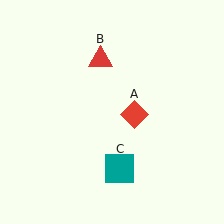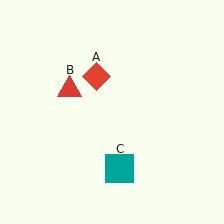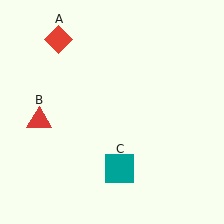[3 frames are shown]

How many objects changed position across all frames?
2 objects changed position: red diamond (object A), red triangle (object B).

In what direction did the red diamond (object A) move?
The red diamond (object A) moved up and to the left.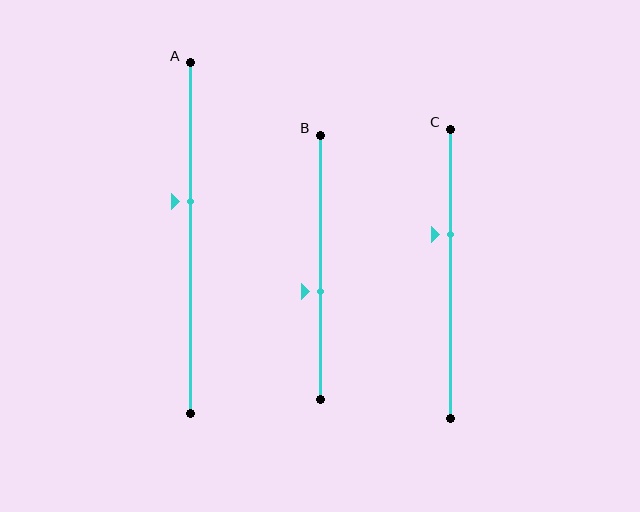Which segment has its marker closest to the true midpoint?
Segment B has its marker closest to the true midpoint.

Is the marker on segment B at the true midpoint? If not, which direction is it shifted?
No, the marker on segment B is shifted downward by about 9% of the segment length.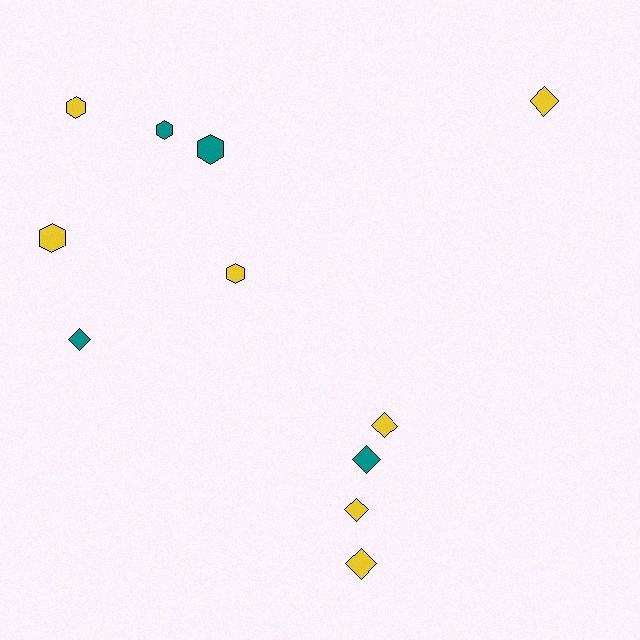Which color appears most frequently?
Yellow, with 7 objects.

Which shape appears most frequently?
Diamond, with 6 objects.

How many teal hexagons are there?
There are 2 teal hexagons.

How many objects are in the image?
There are 11 objects.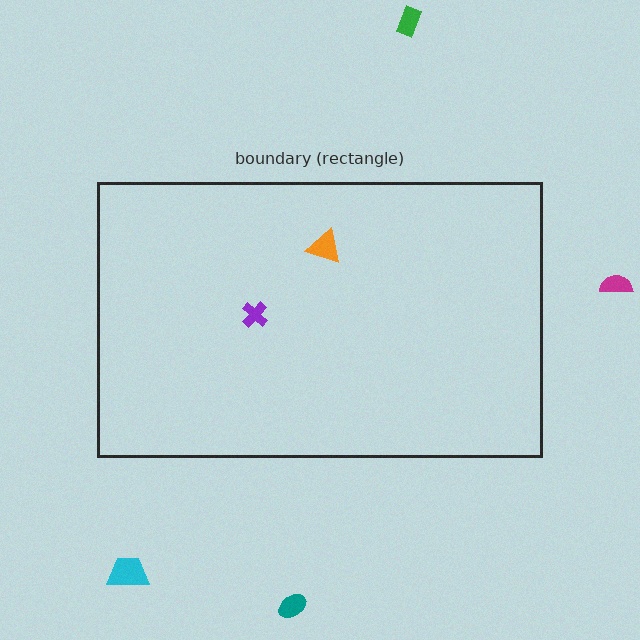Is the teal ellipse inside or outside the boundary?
Outside.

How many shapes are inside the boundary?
2 inside, 4 outside.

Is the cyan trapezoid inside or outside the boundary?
Outside.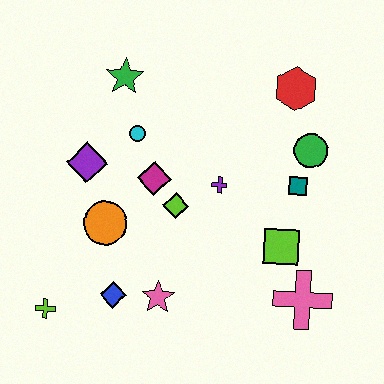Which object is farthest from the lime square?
The lime cross is farthest from the lime square.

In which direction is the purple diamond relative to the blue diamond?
The purple diamond is above the blue diamond.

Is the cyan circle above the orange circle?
Yes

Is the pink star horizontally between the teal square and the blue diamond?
Yes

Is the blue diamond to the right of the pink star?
No